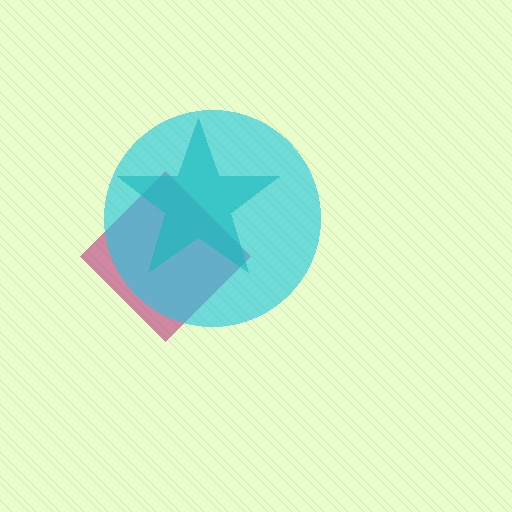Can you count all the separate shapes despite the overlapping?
Yes, there are 3 separate shapes.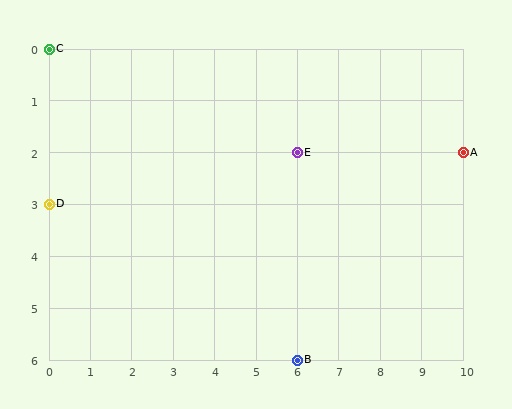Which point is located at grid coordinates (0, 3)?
Point D is at (0, 3).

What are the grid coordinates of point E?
Point E is at grid coordinates (6, 2).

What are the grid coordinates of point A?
Point A is at grid coordinates (10, 2).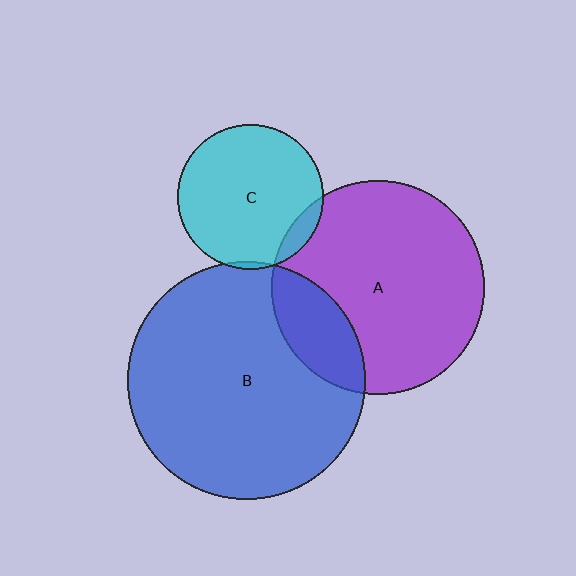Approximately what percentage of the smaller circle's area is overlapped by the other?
Approximately 20%.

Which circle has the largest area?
Circle B (blue).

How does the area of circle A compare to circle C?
Approximately 2.2 times.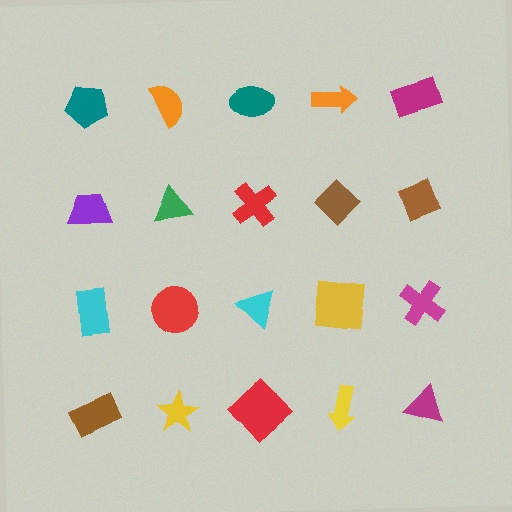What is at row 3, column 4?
A yellow square.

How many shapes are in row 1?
5 shapes.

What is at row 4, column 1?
A brown rectangle.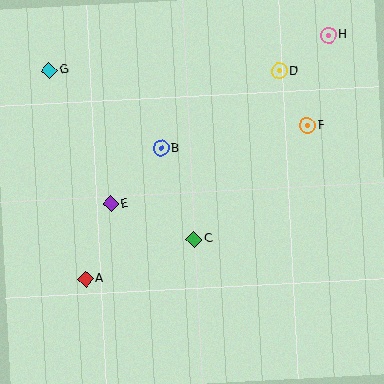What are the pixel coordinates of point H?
Point H is at (328, 35).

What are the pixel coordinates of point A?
Point A is at (86, 279).